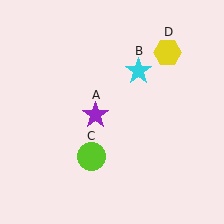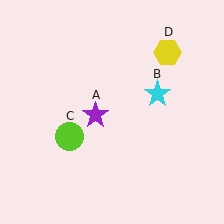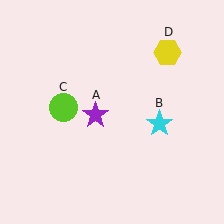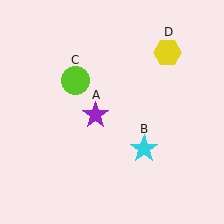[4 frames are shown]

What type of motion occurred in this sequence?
The cyan star (object B), lime circle (object C) rotated clockwise around the center of the scene.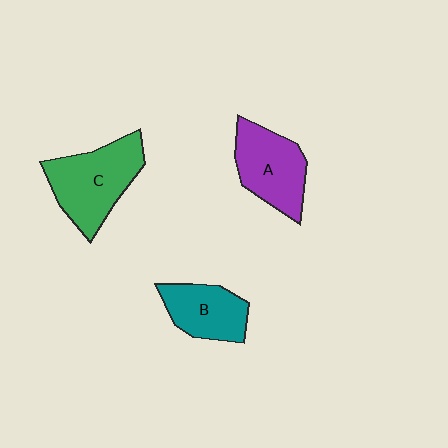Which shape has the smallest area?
Shape B (teal).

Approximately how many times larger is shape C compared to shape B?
Approximately 1.5 times.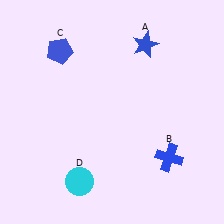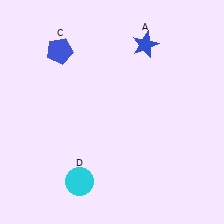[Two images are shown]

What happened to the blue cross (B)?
The blue cross (B) was removed in Image 2. It was in the bottom-right area of Image 1.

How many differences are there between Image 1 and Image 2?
There is 1 difference between the two images.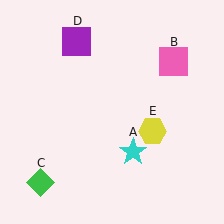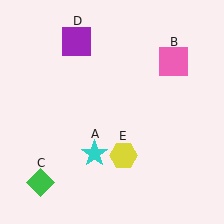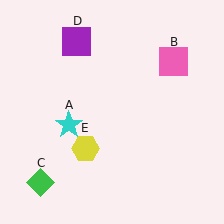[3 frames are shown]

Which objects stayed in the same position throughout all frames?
Pink square (object B) and green diamond (object C) and purple square (object D) remained stationary.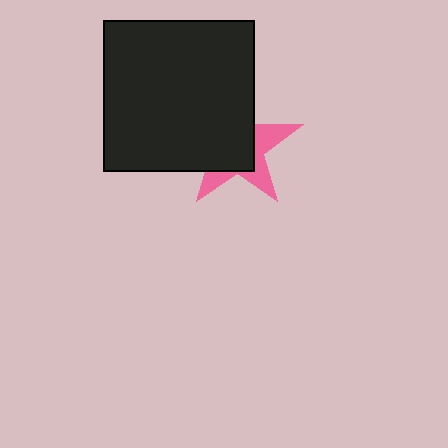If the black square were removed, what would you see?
You would see the complete pink star.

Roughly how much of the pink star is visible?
A small part of it is visible (roughly 37%).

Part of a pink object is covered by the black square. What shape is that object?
It is a star.